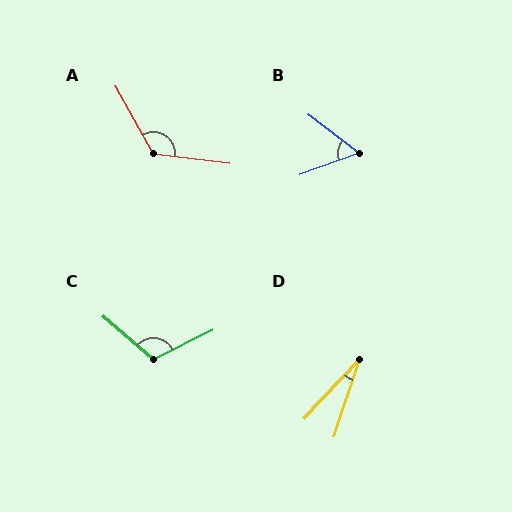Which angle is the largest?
A, at approximately 126 degrees.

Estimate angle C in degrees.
Approximately 114 degrees.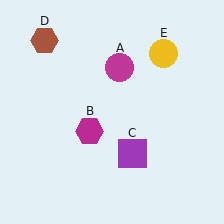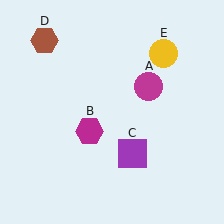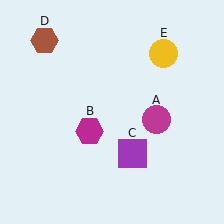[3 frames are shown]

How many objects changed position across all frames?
1 object changed position: magenta circle (object A).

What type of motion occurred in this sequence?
The magenta circle (object A) rotated clockwise around the center of the scene.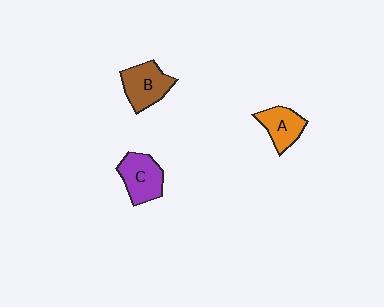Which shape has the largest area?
Shape B (brown).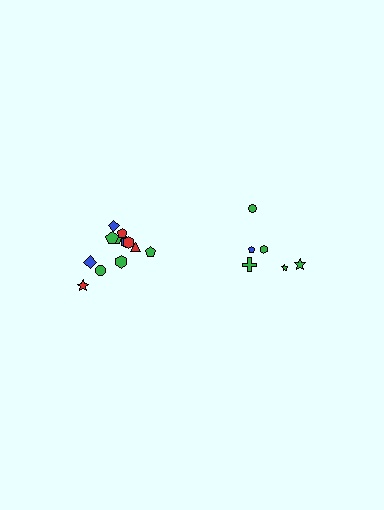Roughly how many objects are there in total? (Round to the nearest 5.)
Roughly 20 objects in total.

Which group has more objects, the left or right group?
The left group.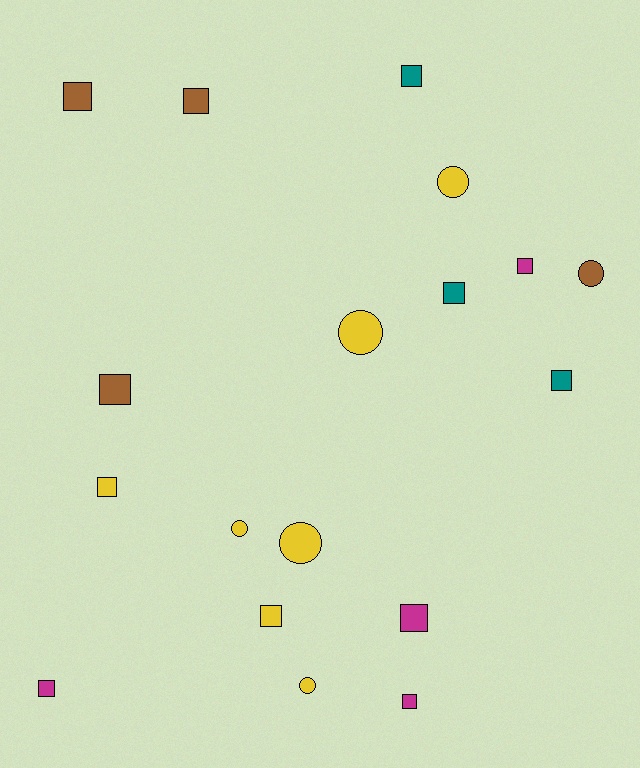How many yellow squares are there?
There are 2 yellow squares.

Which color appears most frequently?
Yellow, with 7 objects.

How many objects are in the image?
There are 18 objects.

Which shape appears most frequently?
Square, with 12 objects.